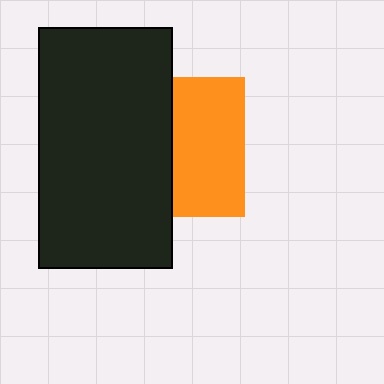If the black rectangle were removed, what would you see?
You would see the complete orange square.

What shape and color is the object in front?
The object in front is a black rectangle.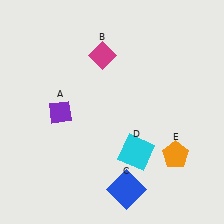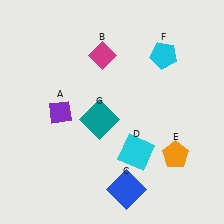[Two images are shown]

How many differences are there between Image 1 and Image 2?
There are 2 differences between the two images.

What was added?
A cyan pentagon (F), a teal square (G) were added in Image 2.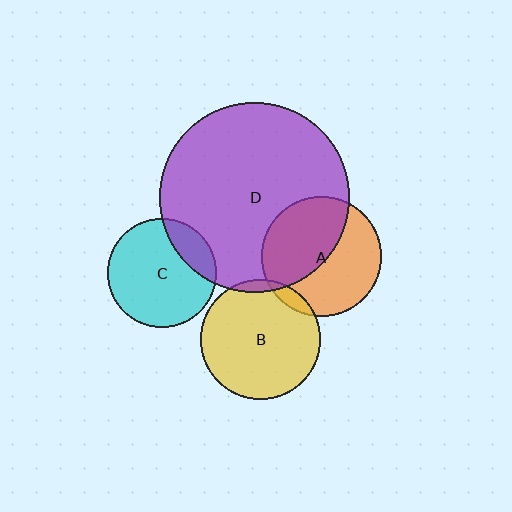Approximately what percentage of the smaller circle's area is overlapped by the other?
Approximately 50%.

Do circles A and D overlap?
Yes.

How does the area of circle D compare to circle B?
Approximately 2.5 times.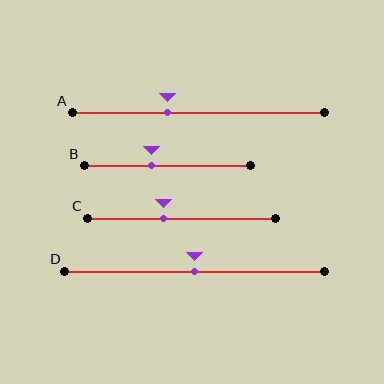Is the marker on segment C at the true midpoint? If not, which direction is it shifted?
No, the marker on segment C is shifted to the left by about 9% of the segment length.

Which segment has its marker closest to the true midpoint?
Segment D has its marker closest to the true midpoint.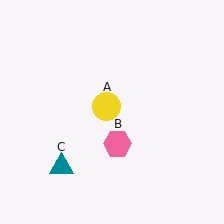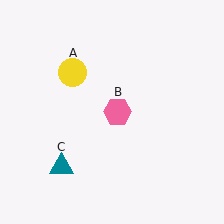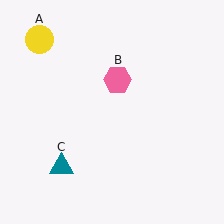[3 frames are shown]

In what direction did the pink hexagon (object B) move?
The pink hexagon (object B) moved up.